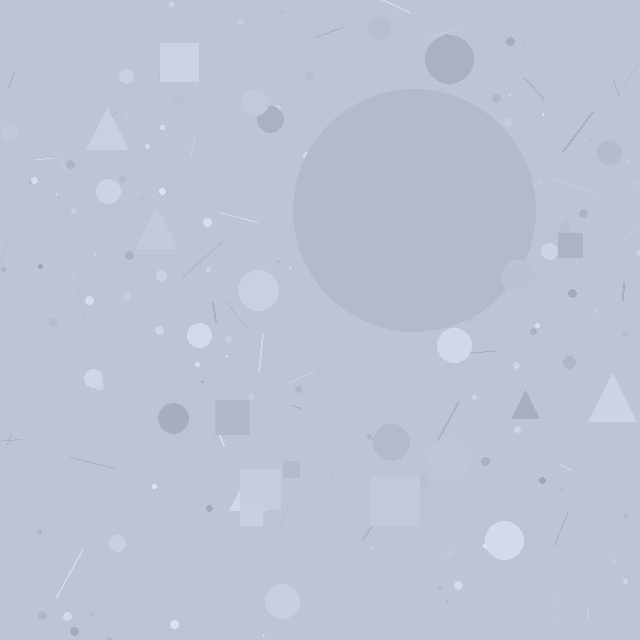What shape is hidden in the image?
A circle is hidden in the image.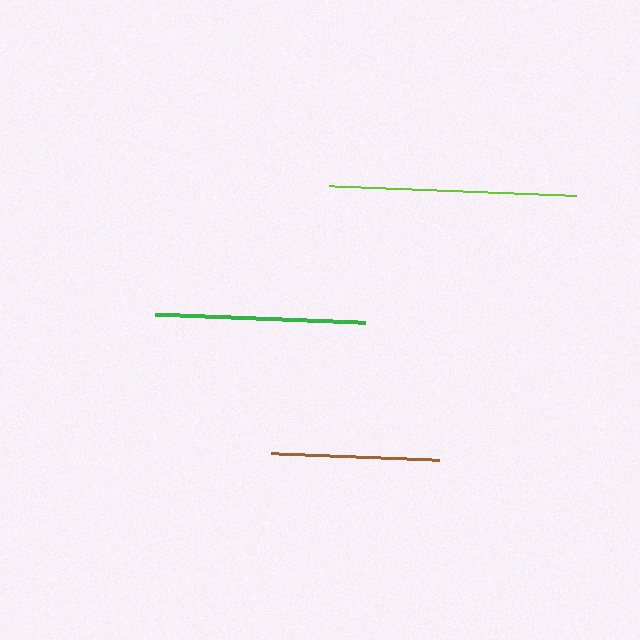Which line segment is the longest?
The lime line is the longest at approximately 247 pixels.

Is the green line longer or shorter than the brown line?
The green line is longer than the brown line.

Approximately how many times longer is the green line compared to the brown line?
The green line is approximately 1.2 times the length of the brown line.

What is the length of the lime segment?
The lime segment is approximately 247 pixels long.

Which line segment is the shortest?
The brown line is the shortest at approximately 168 pixels.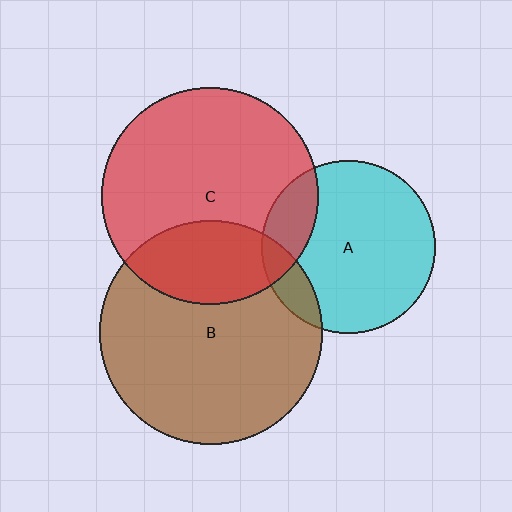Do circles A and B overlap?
Yes.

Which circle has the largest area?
Circle B (brown).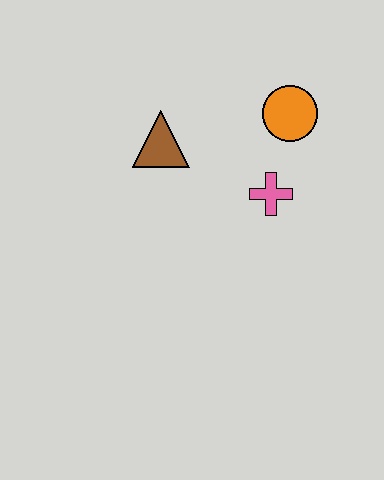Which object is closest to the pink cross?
The orange circle is closest to the pink cross.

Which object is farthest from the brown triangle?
The orange circle is farthest from the brown triangle.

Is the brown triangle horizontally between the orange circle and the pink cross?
No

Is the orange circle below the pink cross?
No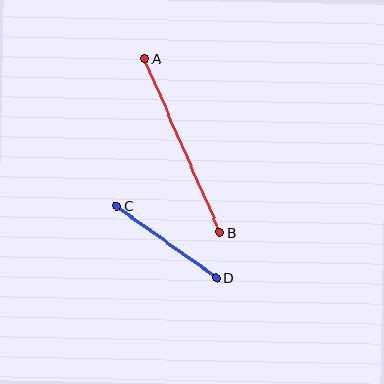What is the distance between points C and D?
The distance is approximately 123 pixels.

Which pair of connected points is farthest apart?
Points A and B are farthest apart.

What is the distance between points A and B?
The distance is approximately 189 pixels.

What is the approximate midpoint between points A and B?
The midpoint is at approximately (182, 146) pixels.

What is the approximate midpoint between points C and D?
The midpoint is at approximately (167, 242) pixels.